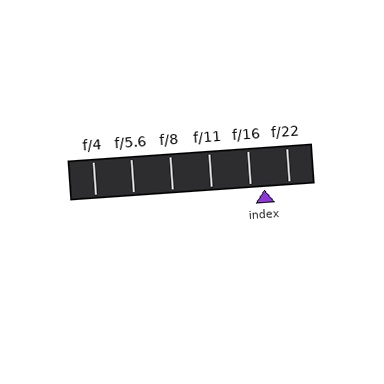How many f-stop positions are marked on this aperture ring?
There are 6 f-stop positions marked.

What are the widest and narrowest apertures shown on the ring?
The widest aperture shown is f/4 and the narrowest is f/22.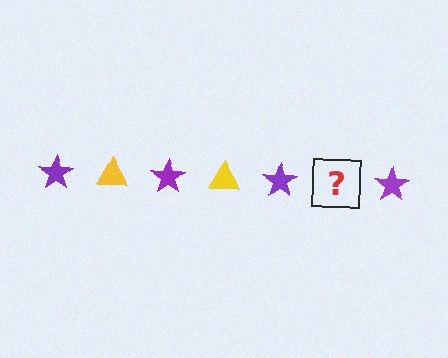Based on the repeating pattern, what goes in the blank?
The blank should be a yellow triangle.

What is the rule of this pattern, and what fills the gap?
The rule is that the pattern alternates between purple star and yellow triangle. The gap should be filled with a yellow triangle.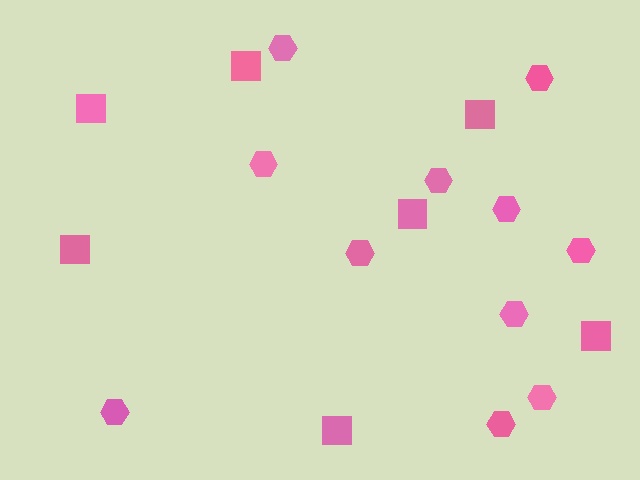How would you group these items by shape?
There are 2 groups: one group of hexagons (11) and one group of squares (7).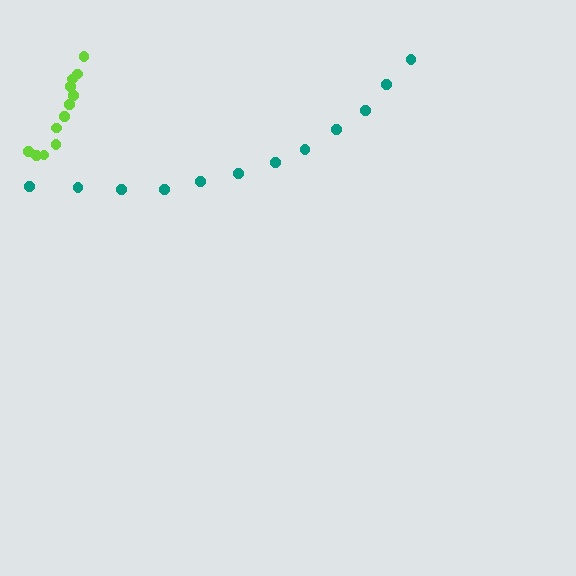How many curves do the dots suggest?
There are 2 distinct paths.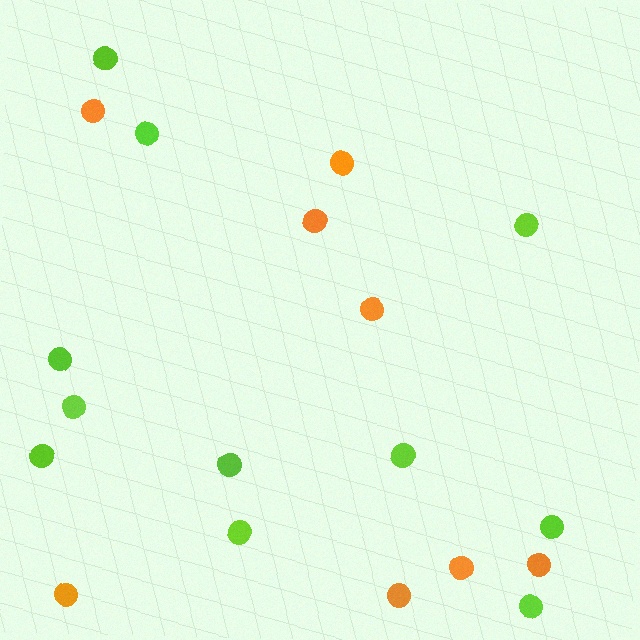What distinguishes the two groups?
There are 2 groups: one group of lime circles (11) and one group of orange circles (8).